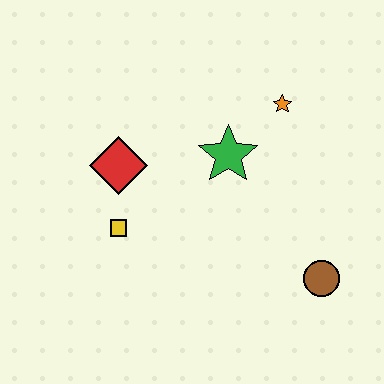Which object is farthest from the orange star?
The yellow square is farthest from the orange star.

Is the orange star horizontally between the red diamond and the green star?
No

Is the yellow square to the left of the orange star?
Yes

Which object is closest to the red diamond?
The yellow square is closest to the red diamond.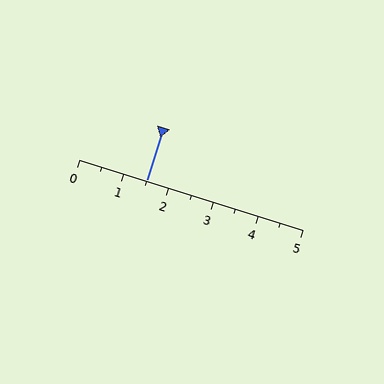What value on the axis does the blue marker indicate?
The marker indicates approximately 1.5.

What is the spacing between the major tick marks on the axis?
The major ticks are spaced 1 apart.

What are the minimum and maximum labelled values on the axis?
The axis runs from 0 to 5.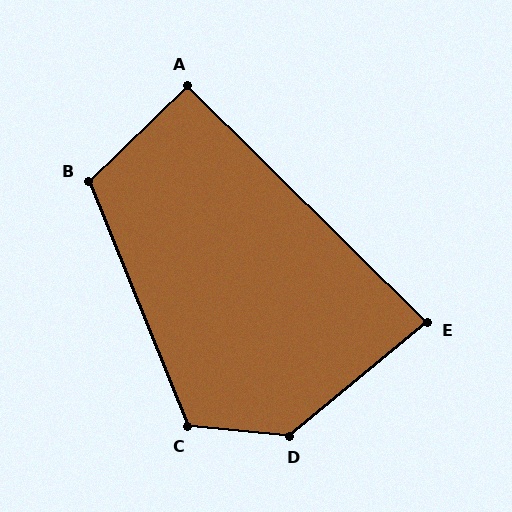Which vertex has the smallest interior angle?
E, at approximately 84 degrees.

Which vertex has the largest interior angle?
D, at approximately 135 degrees.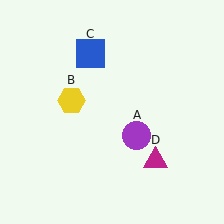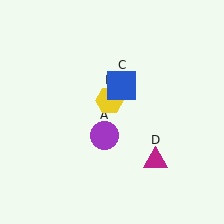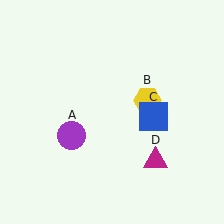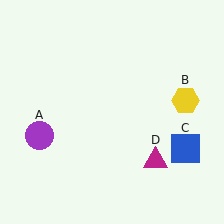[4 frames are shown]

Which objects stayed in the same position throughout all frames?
Magenta triangle (object D) remained stationary.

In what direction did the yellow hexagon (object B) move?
The yellow hexagon (object B) moved right.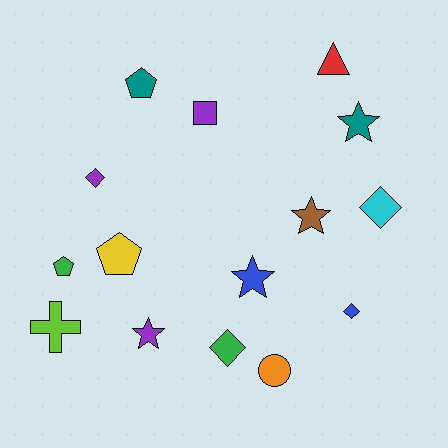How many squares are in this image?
There is 1 square.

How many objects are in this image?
There are 15 objects.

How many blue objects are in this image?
There are 2 blue objects.